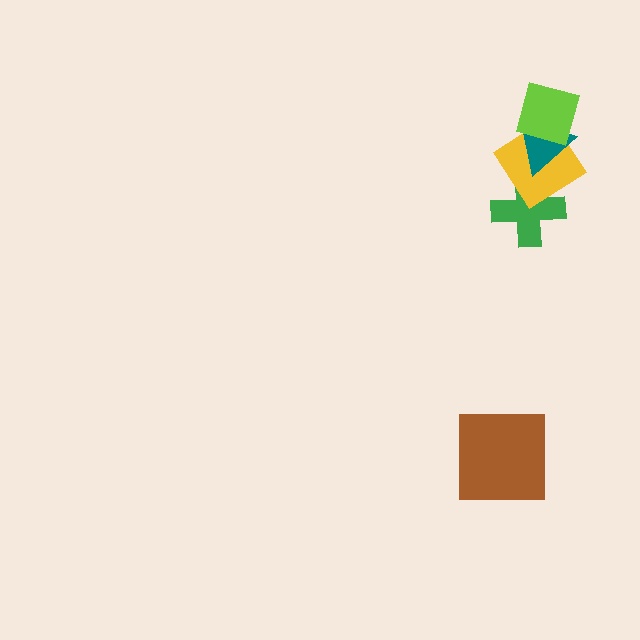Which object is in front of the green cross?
The yellow diamond is in front of the green cross.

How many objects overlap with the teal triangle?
2 objects overlap with the teal triangle.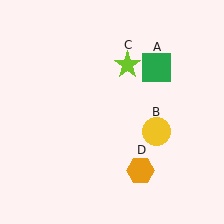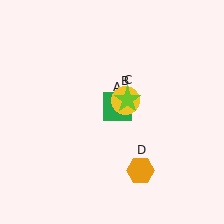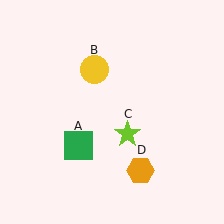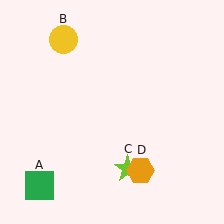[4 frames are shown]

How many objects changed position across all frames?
3 objects changed position: green square (object A), yellow circle (object B), lime star (object C).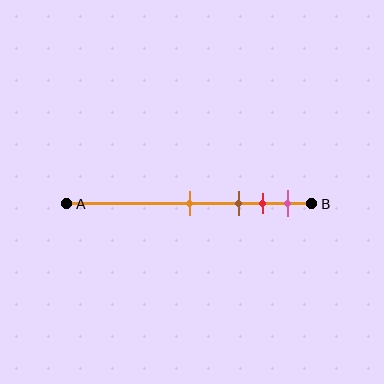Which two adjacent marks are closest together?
The red and pink marks are the closest adjacent pair.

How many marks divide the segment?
There are 4 marks dividing the segment.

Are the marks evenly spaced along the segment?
No, the marks are not evenly spaced.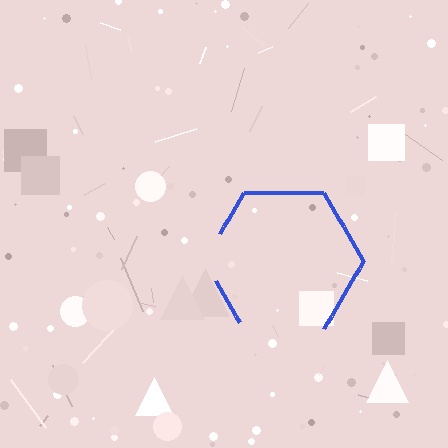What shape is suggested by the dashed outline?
The dashed outline suggests a hexagon.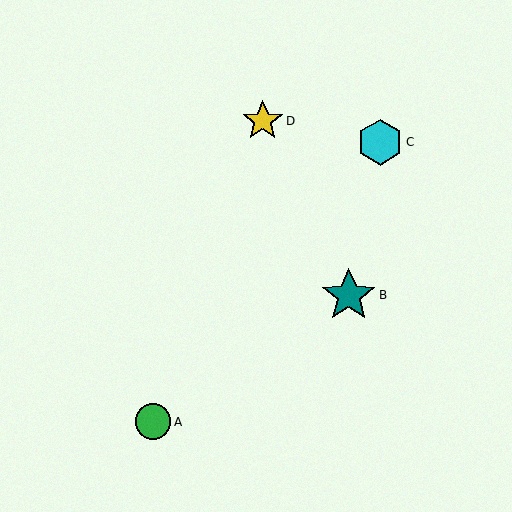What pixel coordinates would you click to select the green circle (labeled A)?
Click at (153, 422) to select the green circle A.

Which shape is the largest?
The teal star (labeled B) is the largest.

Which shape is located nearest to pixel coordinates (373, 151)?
The cyan hexagon (labeled C) at (380, 142) is nearest to that location.